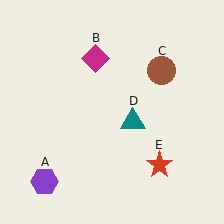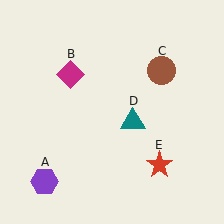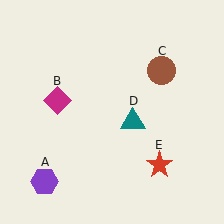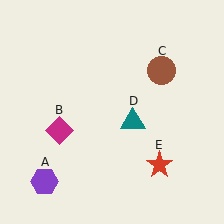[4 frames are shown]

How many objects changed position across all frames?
1 object changed position: magenta diamond (object B).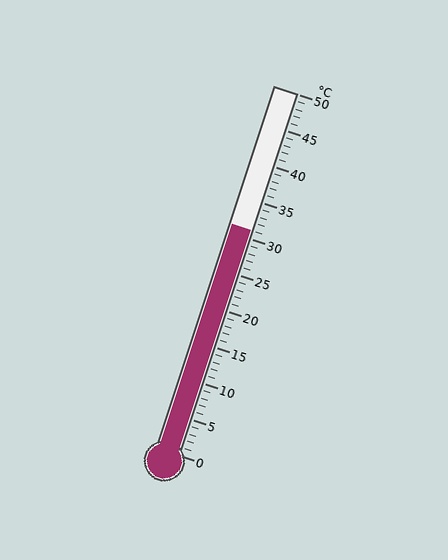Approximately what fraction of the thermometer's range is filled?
The thermometer is filled to approximately 60% of its range.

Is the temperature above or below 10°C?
The temperature is above 10°C.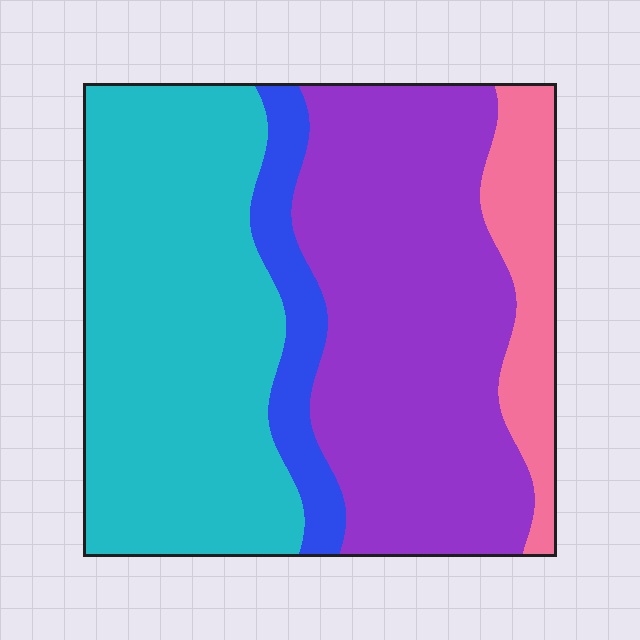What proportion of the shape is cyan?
Cyan covers roughly 40% of the shape.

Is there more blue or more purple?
Purple.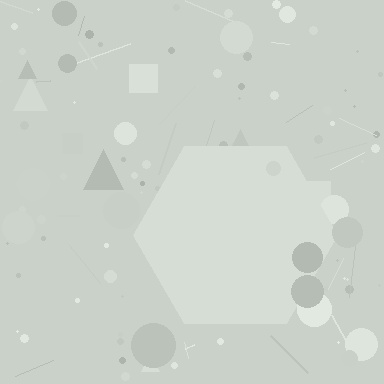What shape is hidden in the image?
A hexagon is hidden in the image.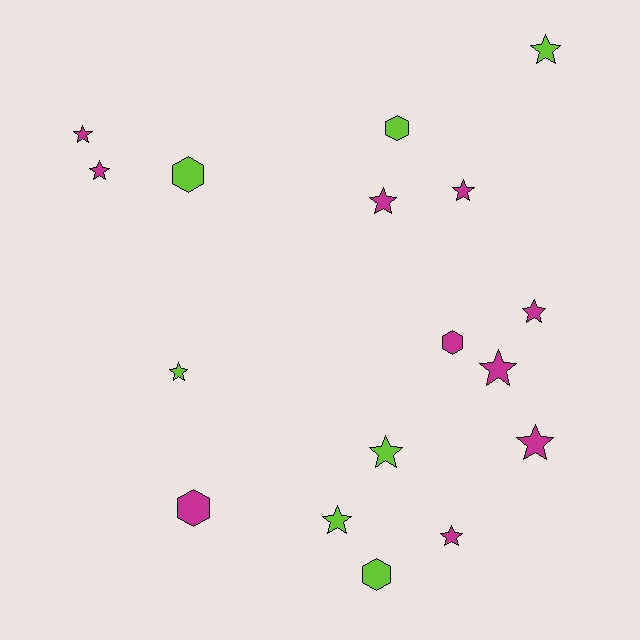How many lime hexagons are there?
There are 3 lime hexagons.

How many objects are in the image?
There are 17 objects.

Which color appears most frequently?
Magenta, with 10 objects.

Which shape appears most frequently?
Star, with 12 objects.